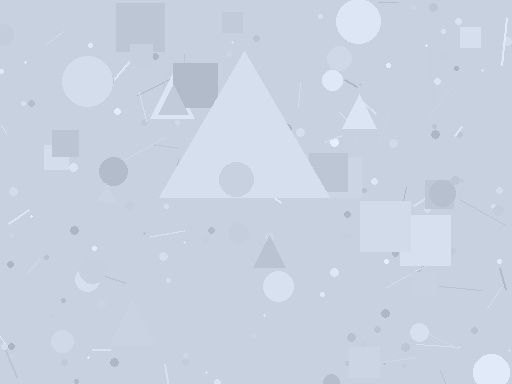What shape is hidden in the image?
A triangle is hidden in the image.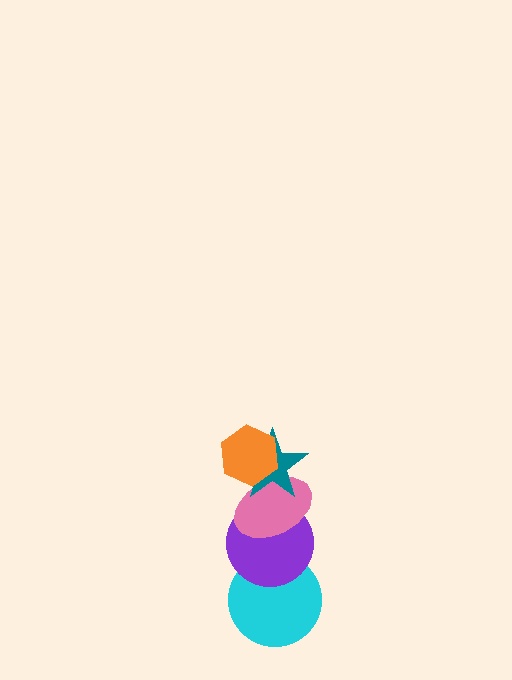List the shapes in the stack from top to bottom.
From top to bottom: the orange hexagon, the teal star, the pink ellipse, the purple circle, the cyan circle.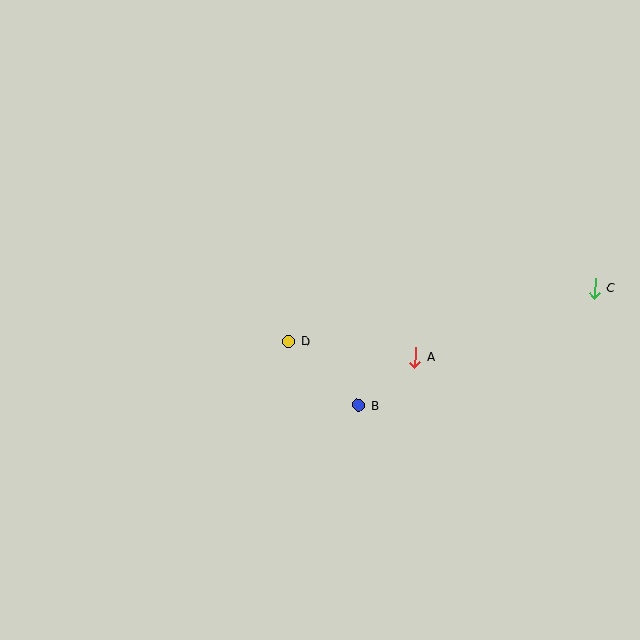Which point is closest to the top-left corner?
Point D is closest to the top-left corner.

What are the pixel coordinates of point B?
Point B is at (359, 405).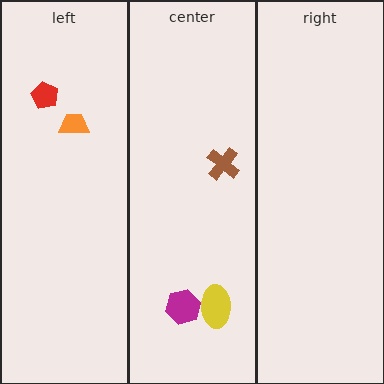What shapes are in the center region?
The brown cross, the yellow ellipse, the magenta hexagon.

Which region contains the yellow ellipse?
The center region.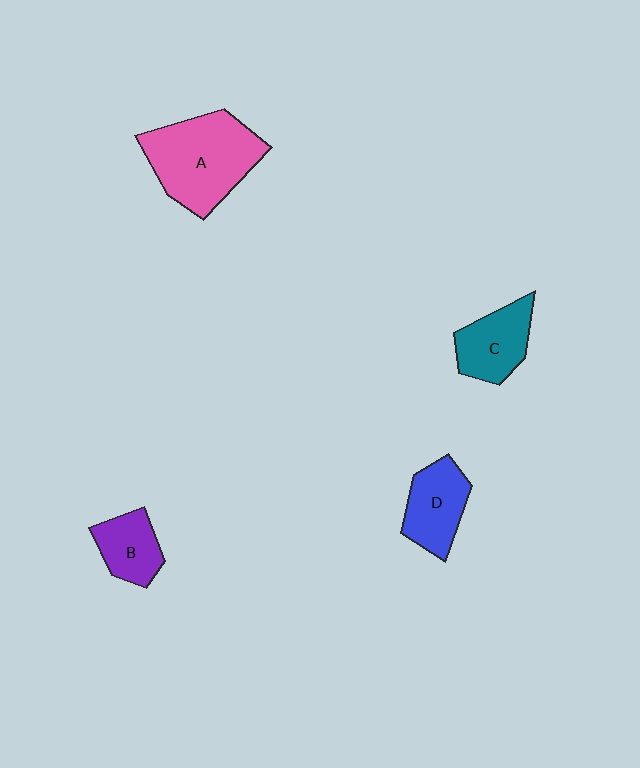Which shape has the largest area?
Shape A (pink).